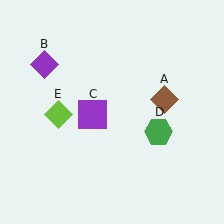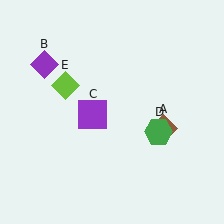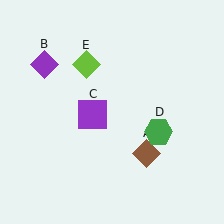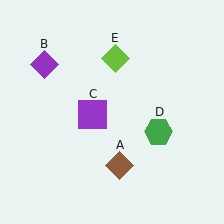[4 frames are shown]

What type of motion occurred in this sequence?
The brown diamond (object A), lime diamond (object E) rotated clockwise around the center of the scene.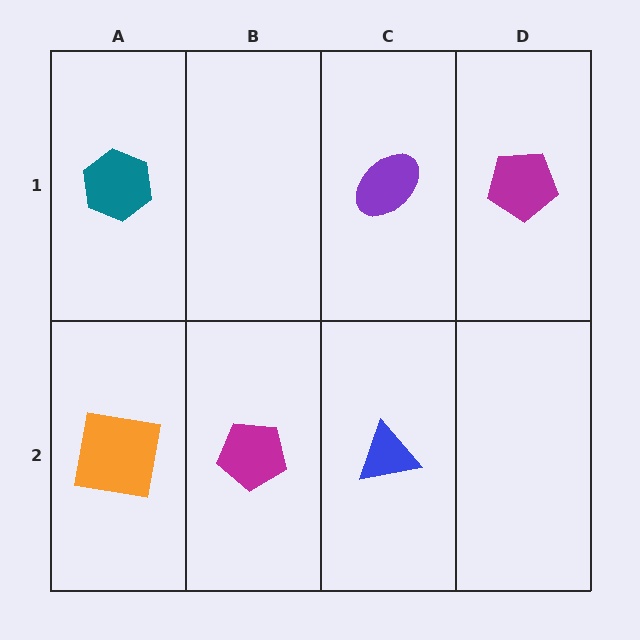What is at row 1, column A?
A teal hexagon.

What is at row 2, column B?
A magenta pentagon.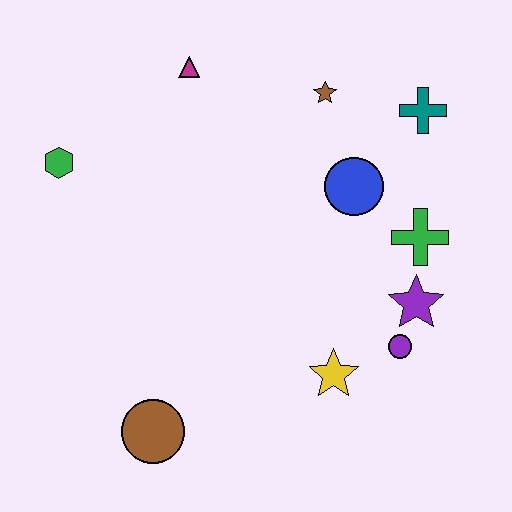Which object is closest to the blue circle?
The green cross is closest to the blue circle.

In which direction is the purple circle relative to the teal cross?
The purple circle is below the teal cross.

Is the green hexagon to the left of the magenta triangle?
Yes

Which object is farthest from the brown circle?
The teal cross is farthest from the brown circle.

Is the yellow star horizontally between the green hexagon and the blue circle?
Yes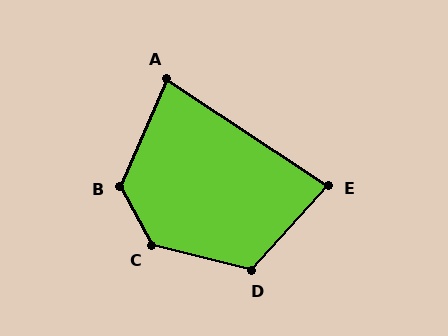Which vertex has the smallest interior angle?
A, at approximately 80 degrees.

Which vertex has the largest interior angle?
C, at approximately 133 degrees.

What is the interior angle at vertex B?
Approximately 128 degrees (obtuse).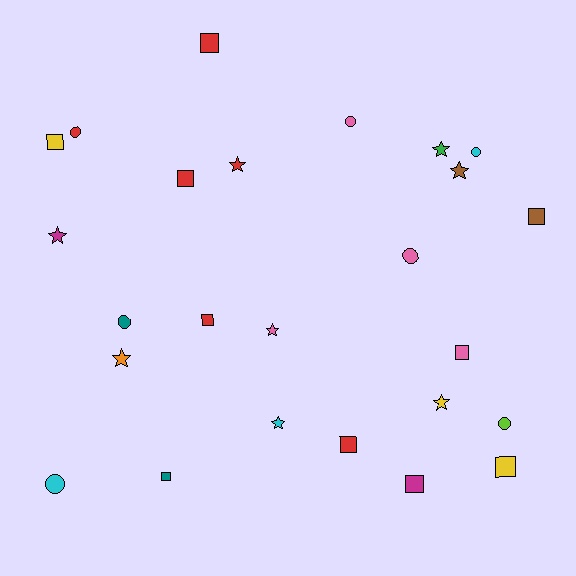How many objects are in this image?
There are 25 objects.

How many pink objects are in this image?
There are 4 pink objects.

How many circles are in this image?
There are 7 circles.